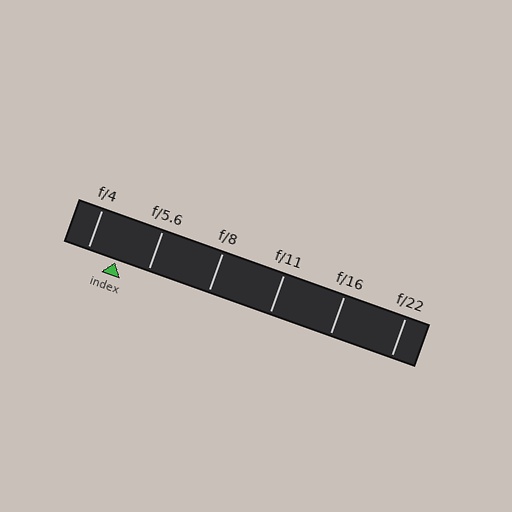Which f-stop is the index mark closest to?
The index mark is closest to f/4.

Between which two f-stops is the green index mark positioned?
The index mark is between f/4 and f/5.6.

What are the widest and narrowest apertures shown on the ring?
The widest aperture shown is f/4 and the narrowest is f/22.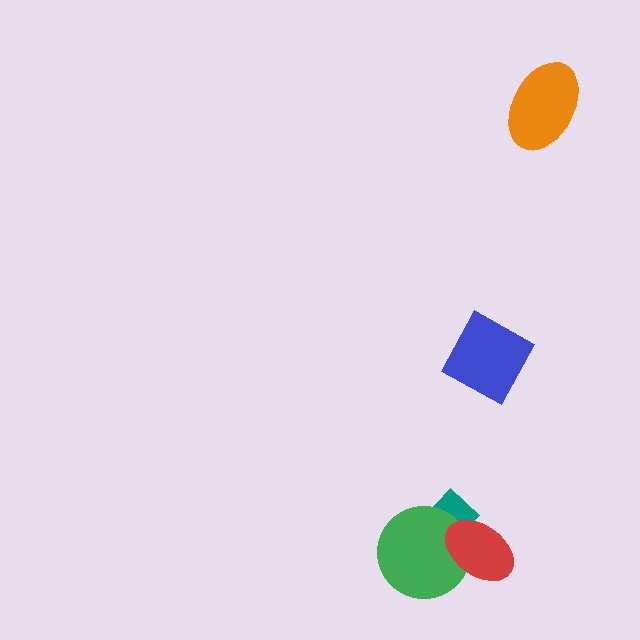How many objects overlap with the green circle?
2 objects overlap with the green circle.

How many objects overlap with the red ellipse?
2 objects overlap with the red ellipse.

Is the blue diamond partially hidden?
No, no other shape covers it.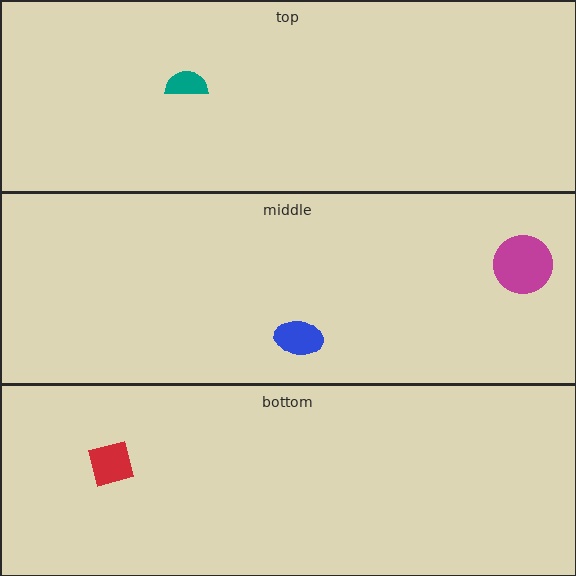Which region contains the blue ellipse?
The middle region.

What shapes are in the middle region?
The blue ellipse, the magenta circle.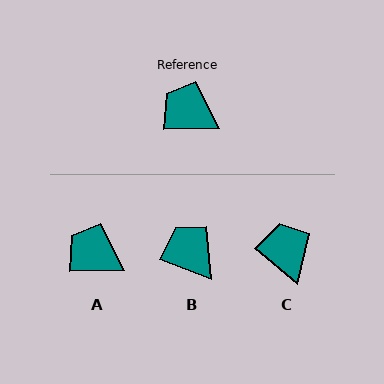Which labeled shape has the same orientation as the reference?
A.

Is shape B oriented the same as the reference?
No, it is off by about 22 degrees.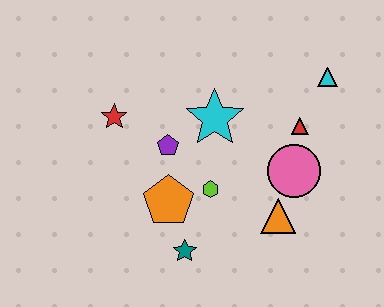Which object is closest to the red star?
The purple pentagon is closest to the red star.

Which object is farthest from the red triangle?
The red star is farthest from the red triangle.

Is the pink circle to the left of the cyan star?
No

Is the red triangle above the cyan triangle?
No